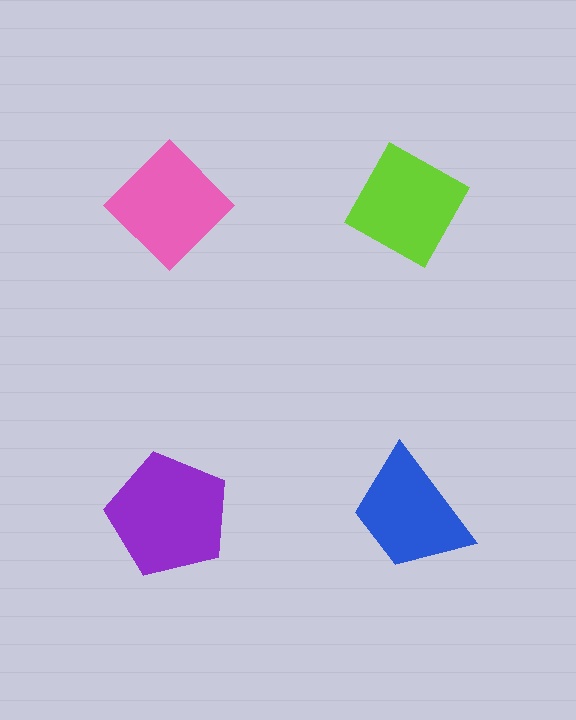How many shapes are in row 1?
2 shapes.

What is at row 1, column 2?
A lime diamond.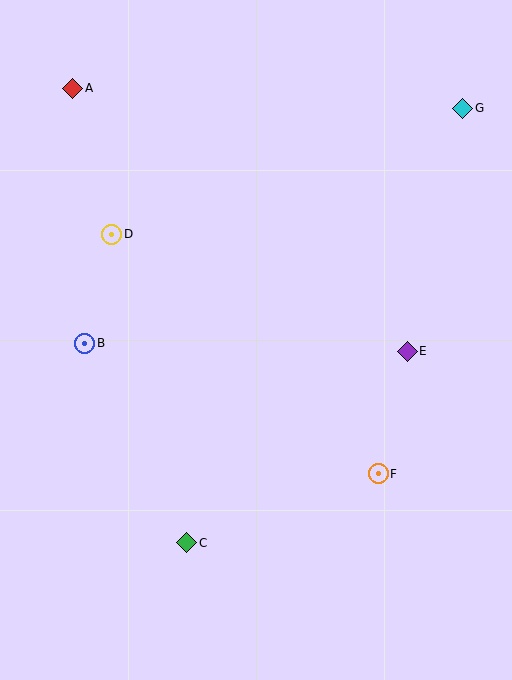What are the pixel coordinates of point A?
Point A is at (73, 88).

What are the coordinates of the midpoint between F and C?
The midpoint between F and C is at (282, 508).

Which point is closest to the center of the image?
Point E at (407, 351) is closest to the center.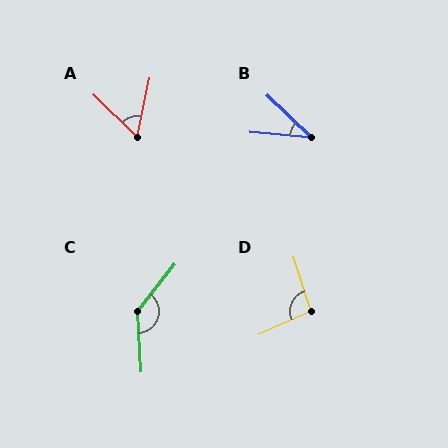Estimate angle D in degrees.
Approximately 96 degrees.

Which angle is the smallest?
B, at approximately 39 degrees.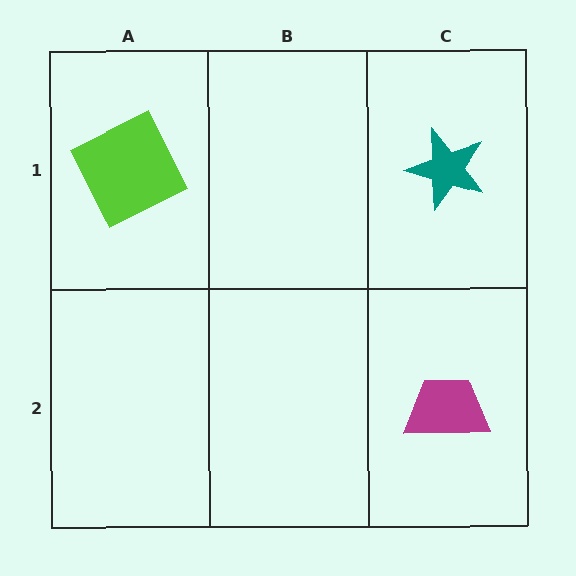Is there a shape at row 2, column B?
No, that cell is empty.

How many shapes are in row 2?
1 shape.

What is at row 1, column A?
A lime square.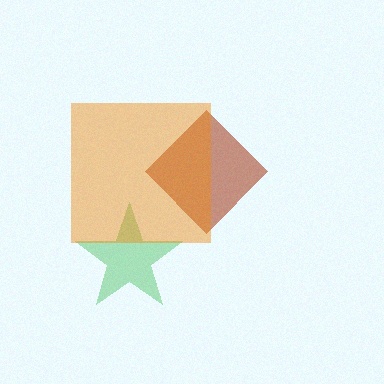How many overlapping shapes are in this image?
There are 3 overlapping shapes in the image.